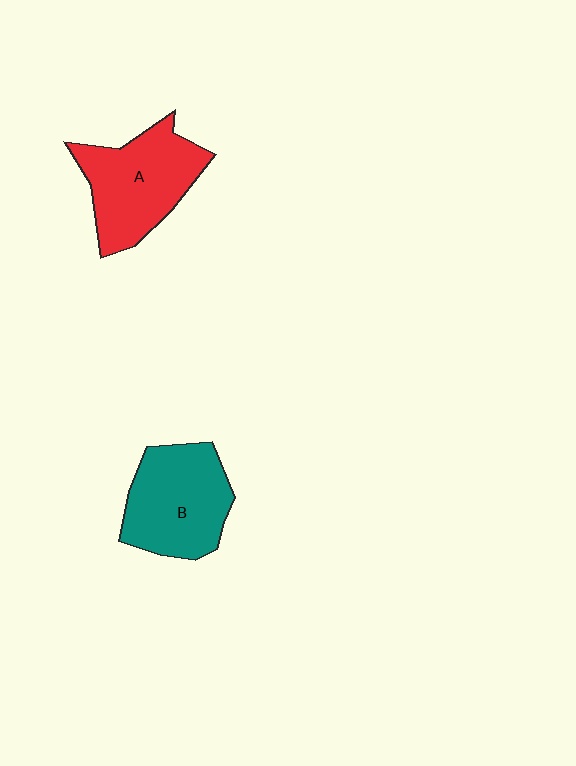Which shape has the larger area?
Shape A (red).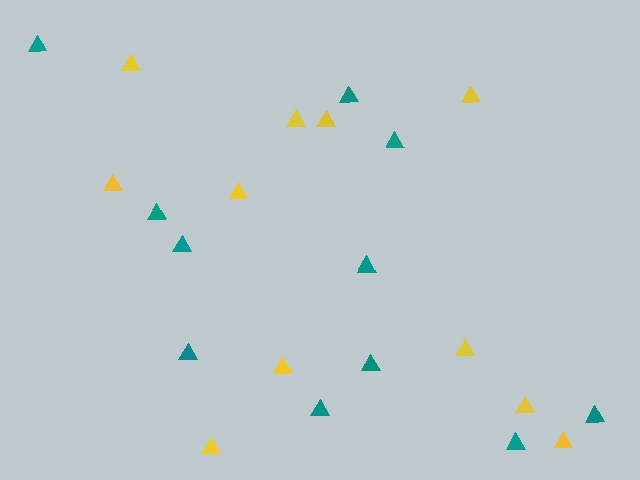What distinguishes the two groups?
There are 2 groups: one group of yellow triangles (11) and one group of teal triangles (11).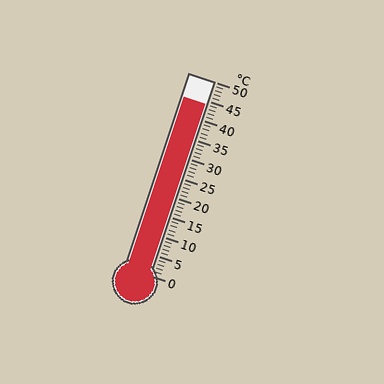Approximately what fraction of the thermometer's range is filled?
The thermometer is filled to approximately 90% of its range.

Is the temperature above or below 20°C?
The temperature is above 20°C.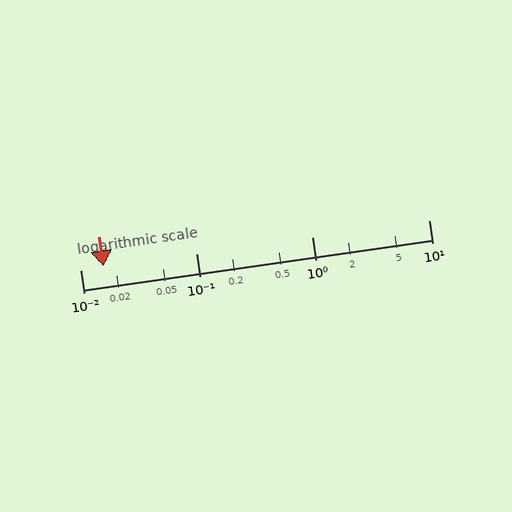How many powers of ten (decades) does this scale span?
The scale spans 3 decades, from 0.01 to 10.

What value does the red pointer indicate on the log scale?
The pointer indicates approximately 0.016.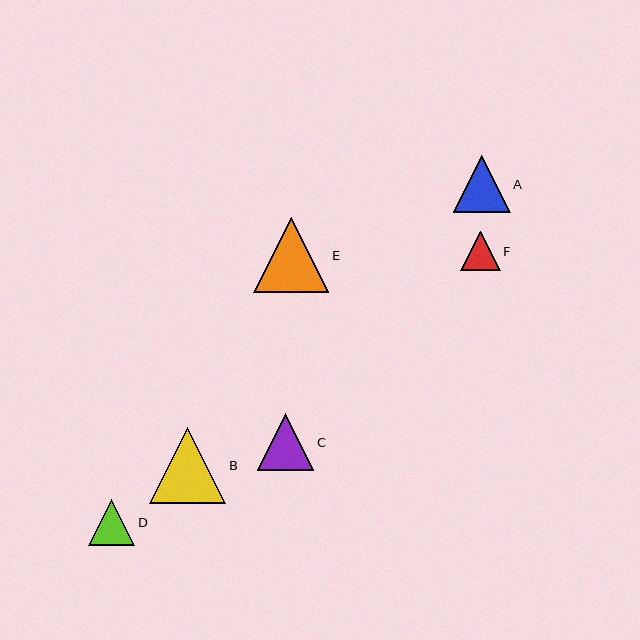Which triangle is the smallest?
Triangle F is the smallest with a size of approximately 40 pixels.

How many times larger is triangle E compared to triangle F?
Triangle E is approximately 1.9 times the size of triangle F.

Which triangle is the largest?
Triangle B is the largest with a size of approximately 77 pixels.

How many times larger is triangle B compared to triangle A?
Triangle B is approximately 1.3 times the size of triangle A.